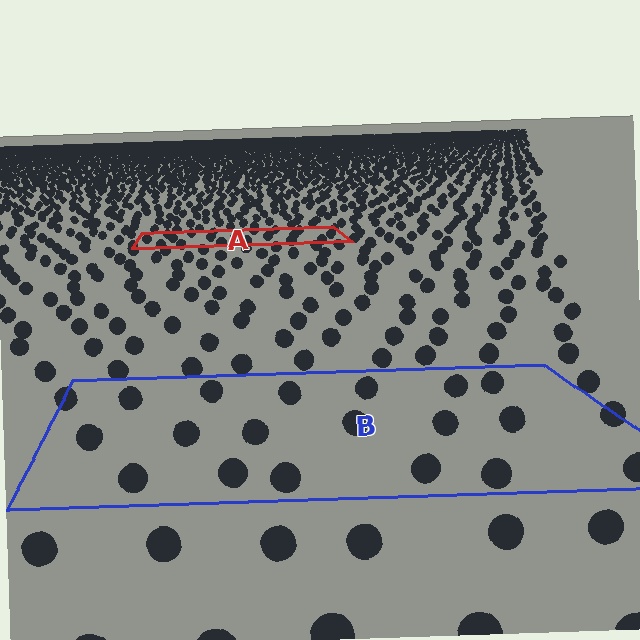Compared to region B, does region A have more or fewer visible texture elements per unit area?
Region A has more texture elements per unit area — they are packed more densely because it is farther away.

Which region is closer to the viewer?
Region B is closer. The texture elements there are larger and more spread out.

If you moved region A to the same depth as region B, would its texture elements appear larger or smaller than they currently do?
They would appear larger. At a closer depth, the same texture elements are projected at a bigger on-screen size.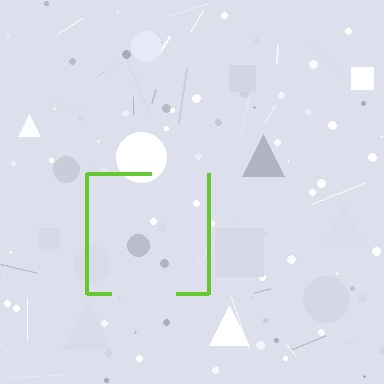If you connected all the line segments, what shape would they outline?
They would outline a square.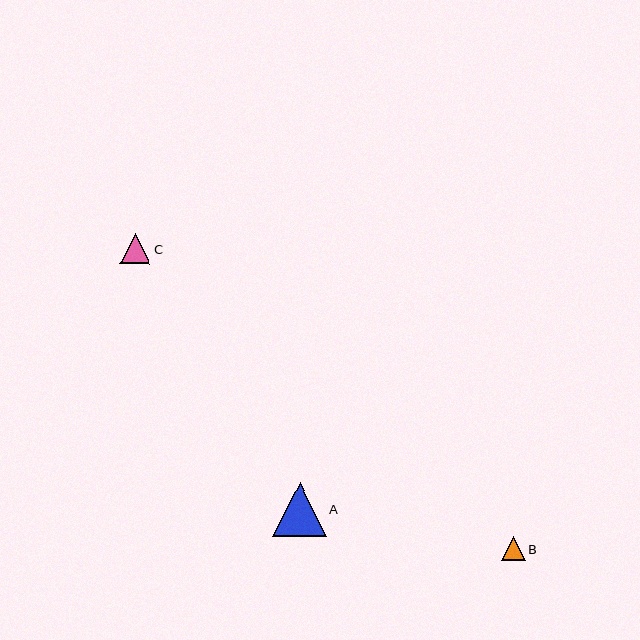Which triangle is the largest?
Triangle A is the largest with a size of approximately 53 pixels.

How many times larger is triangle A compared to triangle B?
Triangle A is approximately 2.2 times the size of triangle B.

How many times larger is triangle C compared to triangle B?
Triangle C is approximately 1.3 times the size of triangle B.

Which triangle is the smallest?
Triangle B is the smallest with a size of approximately 24 pixels.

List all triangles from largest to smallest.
From largest to smallest: A, C, B.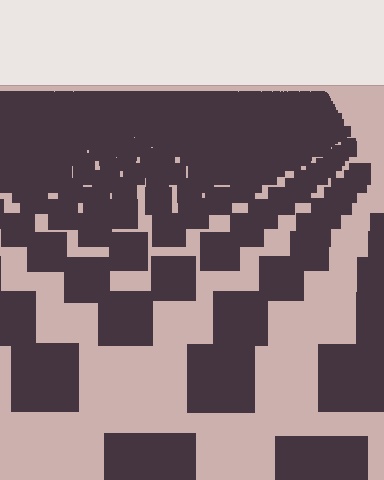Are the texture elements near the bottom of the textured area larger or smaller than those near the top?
Larger. Near the bottom, elements are closer to the viewer and appear at a bigger on-screen size.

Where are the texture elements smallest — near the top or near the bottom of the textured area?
Near the top.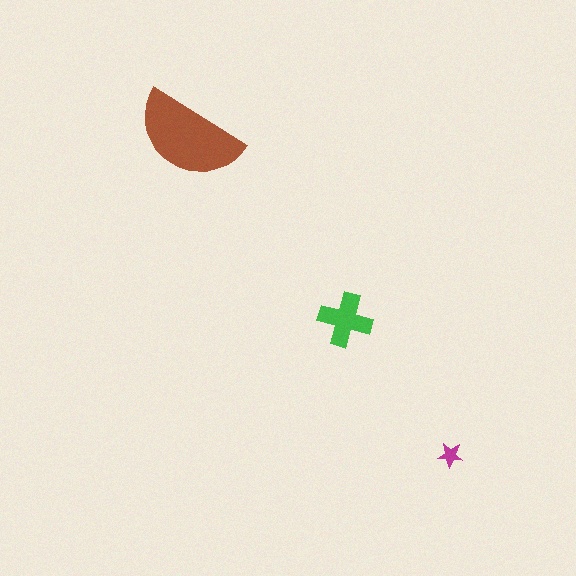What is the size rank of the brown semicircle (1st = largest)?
1st.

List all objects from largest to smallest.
The brown semicircle, the green cross, the magenta star.